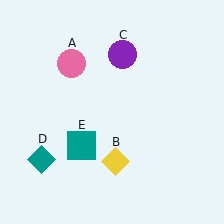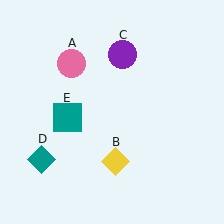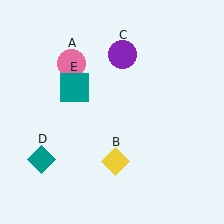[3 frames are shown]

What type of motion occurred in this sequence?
The teal square (object E) rotated clockwise around the center of the scene.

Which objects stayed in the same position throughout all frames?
Pink circle (object A) and yellow diamond (object B) and purple circle (object C) and teal diamond (object D) remained stationary.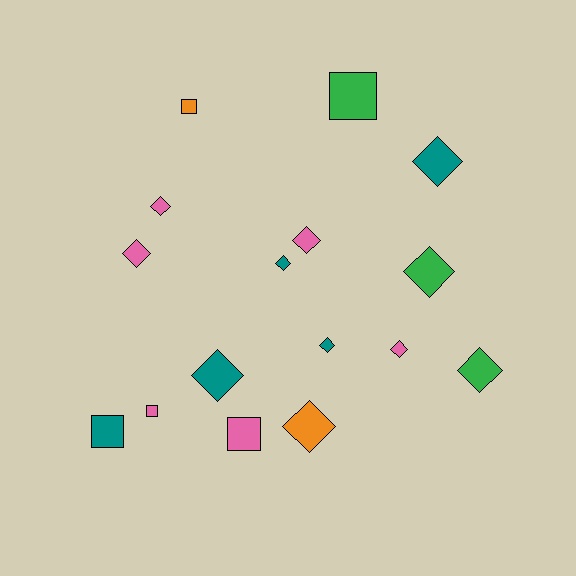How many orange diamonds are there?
There is 1 orange diamond.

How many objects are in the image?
There are 16 objects.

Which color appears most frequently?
Pink, with 6 objects.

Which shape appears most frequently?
Diamond, with 11 objects.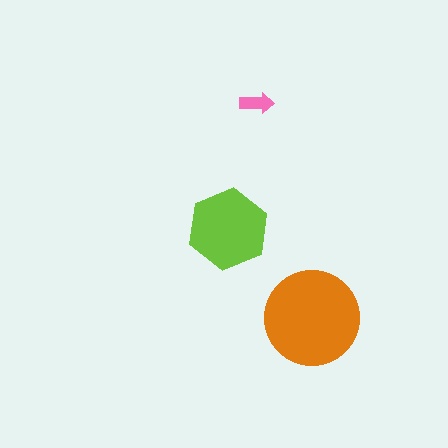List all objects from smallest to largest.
The pink arrow, the lime hexagon, the orange circle.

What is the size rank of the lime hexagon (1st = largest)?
2nd.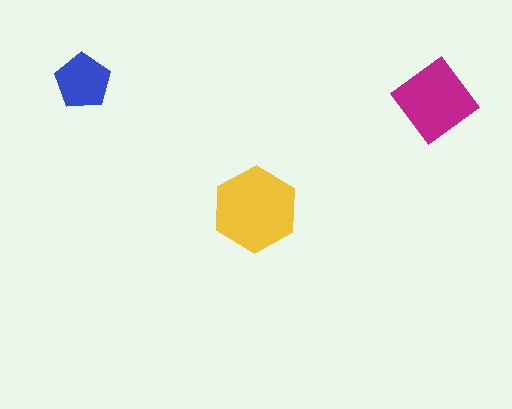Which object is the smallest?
The blue pentagon.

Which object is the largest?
The yellow hexagon.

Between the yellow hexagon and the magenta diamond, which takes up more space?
The yellow hexagon.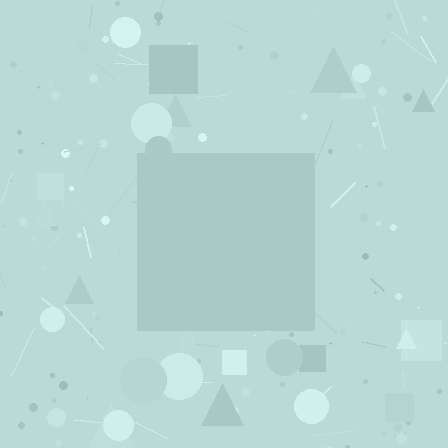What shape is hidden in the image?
A square is hidden in the image.